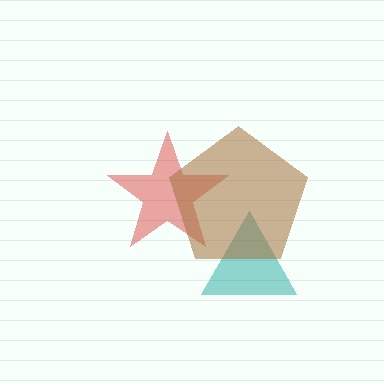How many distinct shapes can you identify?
There are 3 distinct shapes: a teal triangle, a red star, a brown pentagon.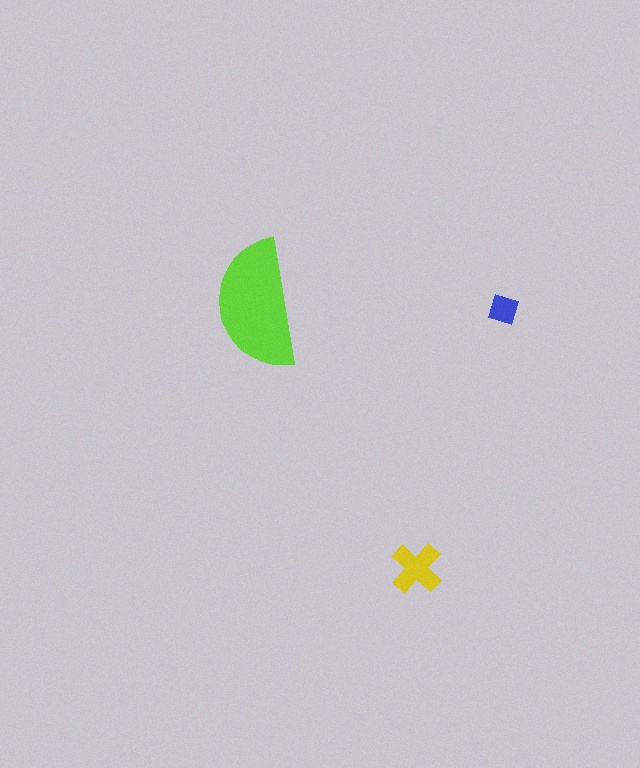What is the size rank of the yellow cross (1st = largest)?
2nd.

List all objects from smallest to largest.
The blue diamond, the yellow cross, the lime semicircle.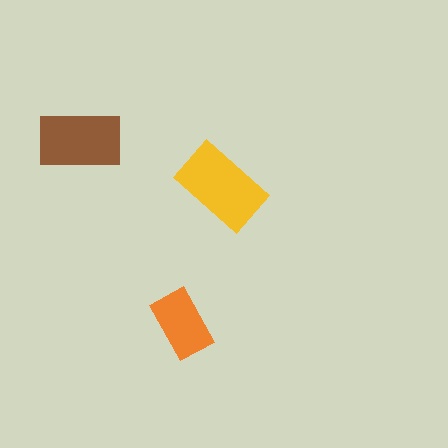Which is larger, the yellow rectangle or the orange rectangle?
The yellow one.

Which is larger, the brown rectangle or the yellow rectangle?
The yellow one.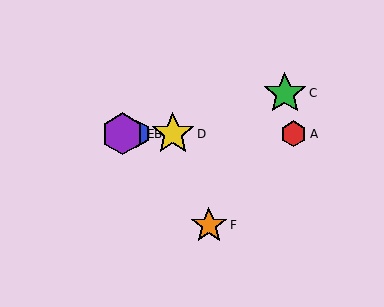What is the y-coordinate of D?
Object D is at y≈134.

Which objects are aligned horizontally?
Objects A, B, D, E are aligned horizontally.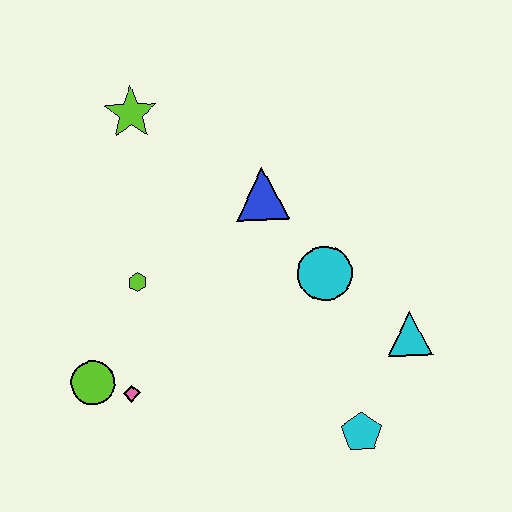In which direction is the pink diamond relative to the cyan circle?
The pink diamond is to the left of the cyan circle.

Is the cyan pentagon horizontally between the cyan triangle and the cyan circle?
Yes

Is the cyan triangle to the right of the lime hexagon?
Yes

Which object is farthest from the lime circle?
The cyan triangle is farthest from the lime circle.